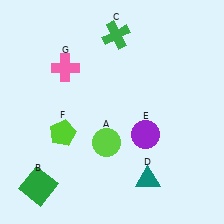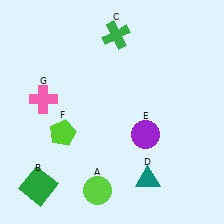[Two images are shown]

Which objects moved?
The objects that moved are: the lime circle (A), the pink cross (G).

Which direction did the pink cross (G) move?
The pink cross (G) moved down.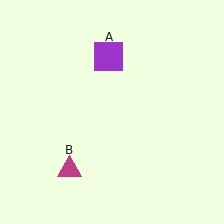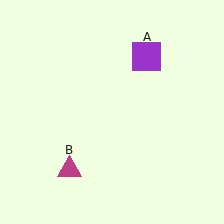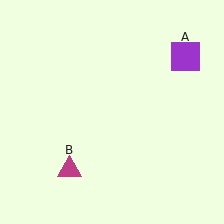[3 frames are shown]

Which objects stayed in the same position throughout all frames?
Magenta triangle (object B) remained stationary.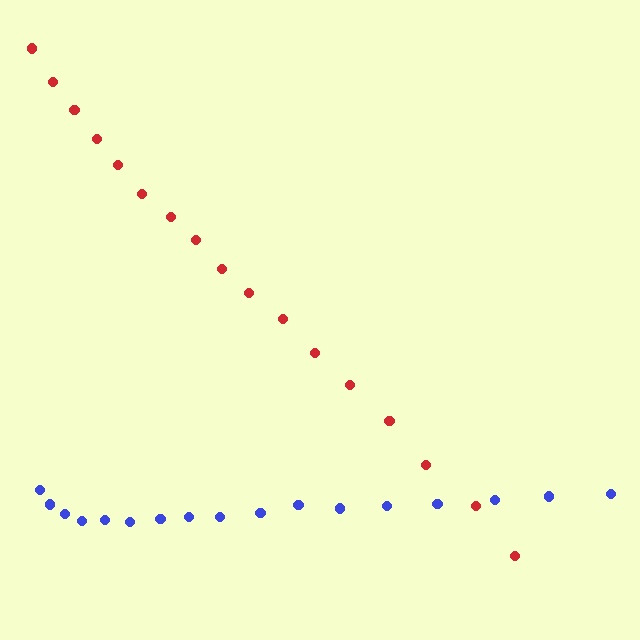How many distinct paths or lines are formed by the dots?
There are 2 distinct paths.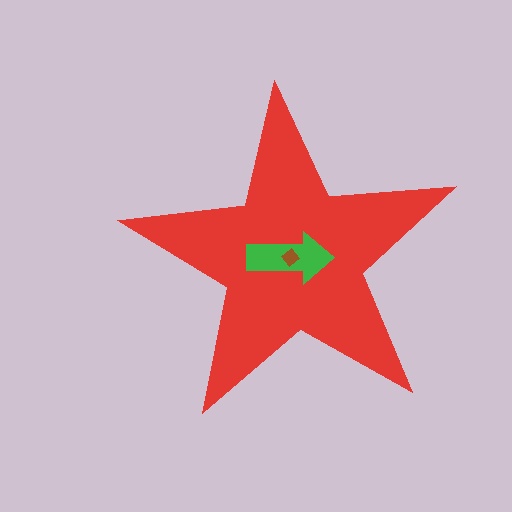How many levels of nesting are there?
3.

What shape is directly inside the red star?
The green arrow.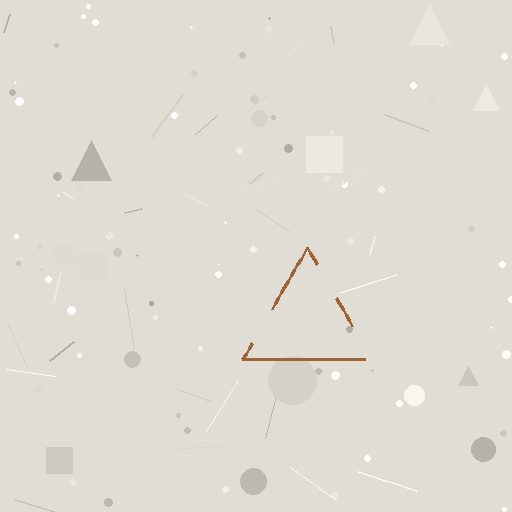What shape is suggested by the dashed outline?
The dashed outline suggests a triangle.